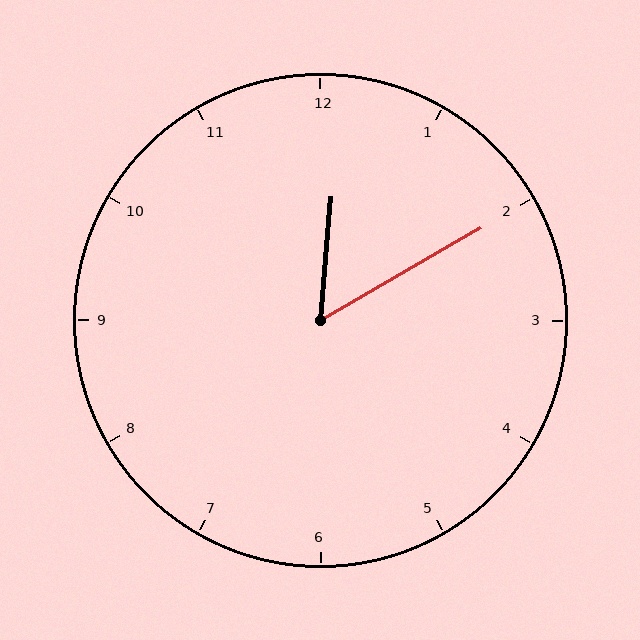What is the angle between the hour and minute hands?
Approximately 55 degrees.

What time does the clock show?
12:10.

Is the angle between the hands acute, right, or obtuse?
It is acute.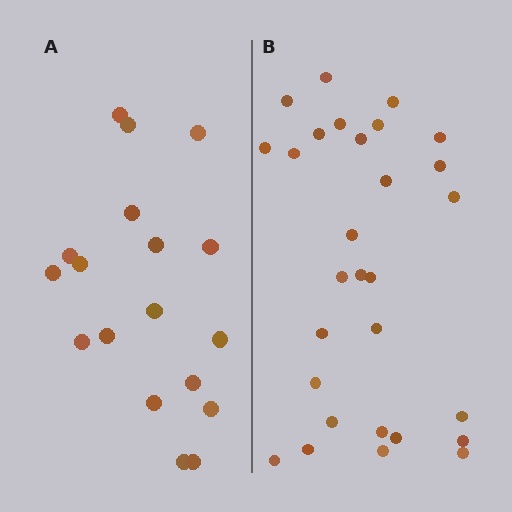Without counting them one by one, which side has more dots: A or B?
Region B (the right region) has more dots.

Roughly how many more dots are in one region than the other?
Region B has roughly 12 or so more dots than region A.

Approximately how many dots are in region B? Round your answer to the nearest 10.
About 30 dots. (The exact count is 29, which rounds to 30.)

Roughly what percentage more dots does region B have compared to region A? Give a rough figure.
About 60% more.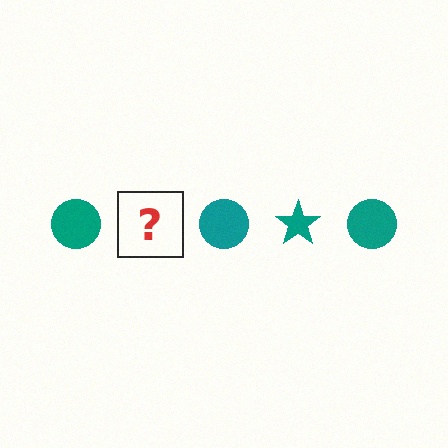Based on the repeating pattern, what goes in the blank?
The blank should be a teal star.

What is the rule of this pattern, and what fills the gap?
The rule is that the pattern cycles through circle, star shapes in teal. The gap should be filled with a teal star.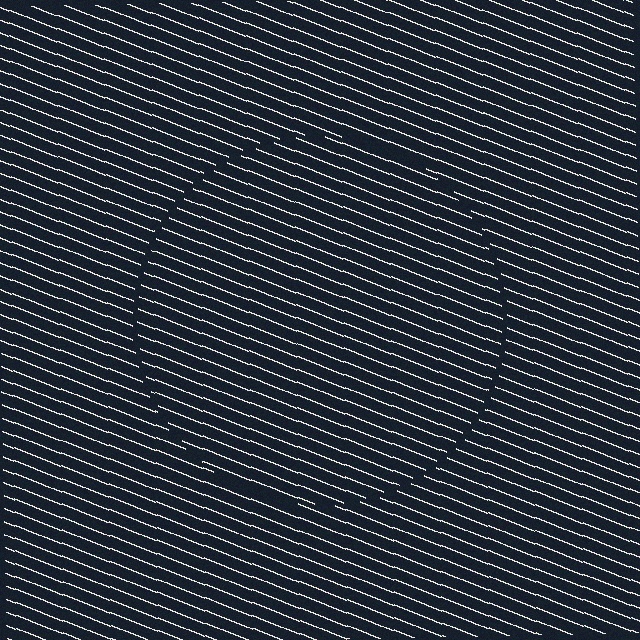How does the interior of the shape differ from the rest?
The interior of the shape contains the same grating, shifted by half a period — the contour is defined by the phase discontinuity where line-ends from the inner and outer gratings abut.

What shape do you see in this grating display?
An illusory circle. The interior of the shape contains the same grating, shifted by half a period — the contour is defined by the phase discontinuity where line-ends from the inner and outer gratings abut.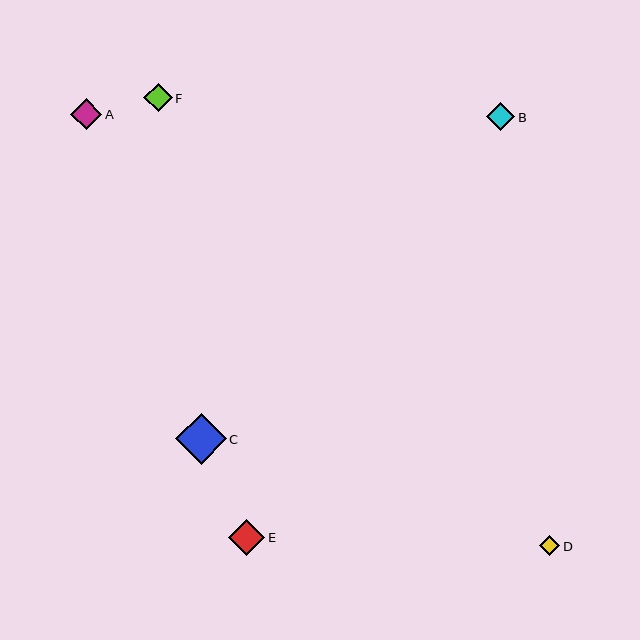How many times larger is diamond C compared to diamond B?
Diamond C is approximately 1.8 times the size of diamond B.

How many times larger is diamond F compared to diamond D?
Diamond F is approximately 1.4 times the size of diamond D.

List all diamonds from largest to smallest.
From largest to smallest: C, E, A, F, B, D.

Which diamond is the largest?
Diamond C is the largest with a size of approximately 50 pixels.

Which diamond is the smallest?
Diamond D is the smallest with a size of approximately 20 pixels.